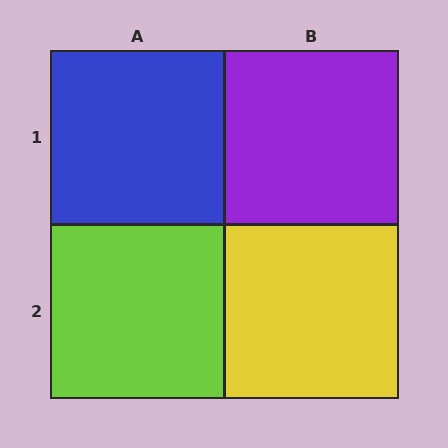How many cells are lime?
1 cell is lime.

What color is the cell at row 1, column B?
Purple.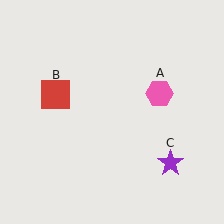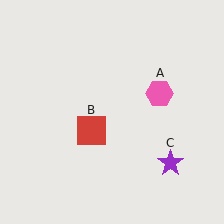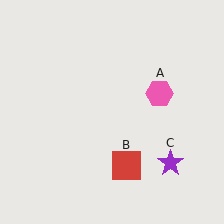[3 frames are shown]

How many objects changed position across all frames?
1 object changed position: red square (object B).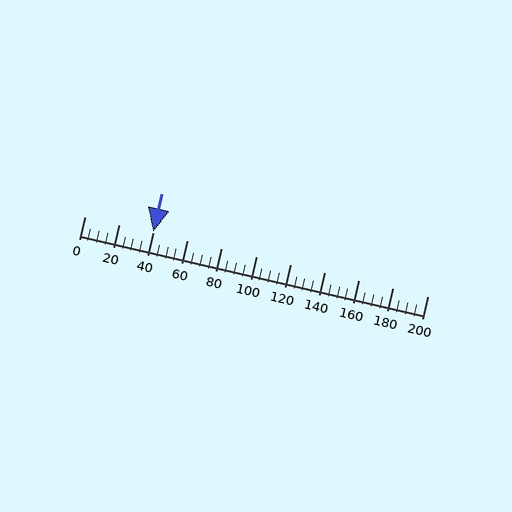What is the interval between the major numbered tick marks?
The major tick marks are spaced 20 units apart.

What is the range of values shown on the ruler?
The ruler shows values from 0 to 200.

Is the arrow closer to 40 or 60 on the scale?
The arrow is closer to 40.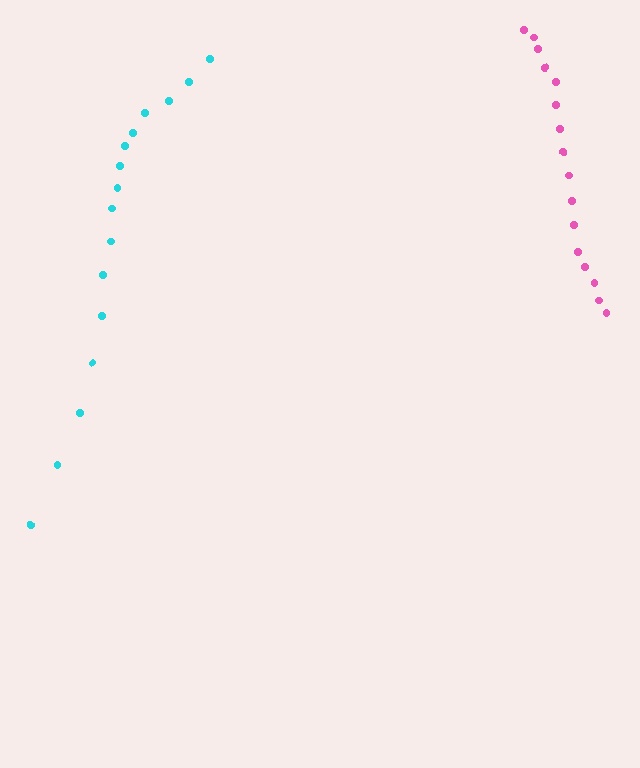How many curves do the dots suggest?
There are 2 distinct paths.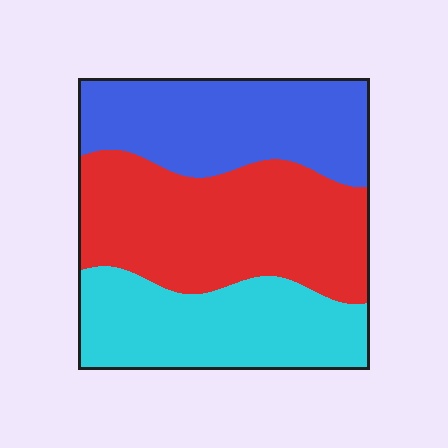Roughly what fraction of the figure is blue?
Blue takes up about one third (1/3) of the figure.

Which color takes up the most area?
Red, at roughly 40%.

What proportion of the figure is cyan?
Cyan takes up between a sixth and a third of the figure.